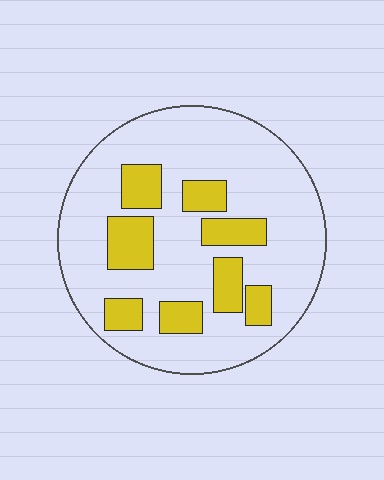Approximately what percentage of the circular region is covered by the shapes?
Approximately 25%.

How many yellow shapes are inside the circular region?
8.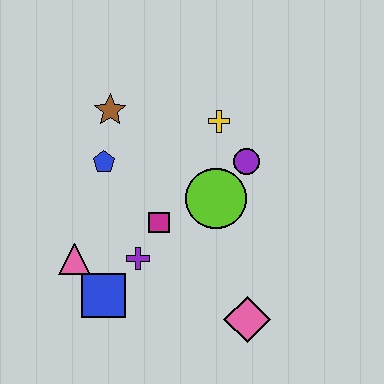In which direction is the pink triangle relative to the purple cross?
The pink triangle is to the left of the purple cross.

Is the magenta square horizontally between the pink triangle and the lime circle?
Yes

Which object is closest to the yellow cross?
The purple circle is closest to the yellow cross.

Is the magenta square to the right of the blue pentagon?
Yes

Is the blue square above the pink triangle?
No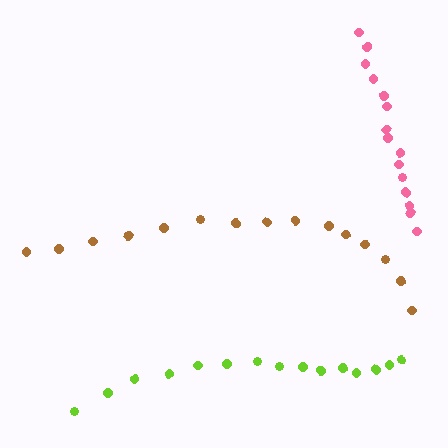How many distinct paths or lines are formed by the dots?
There are 3 distinct paths.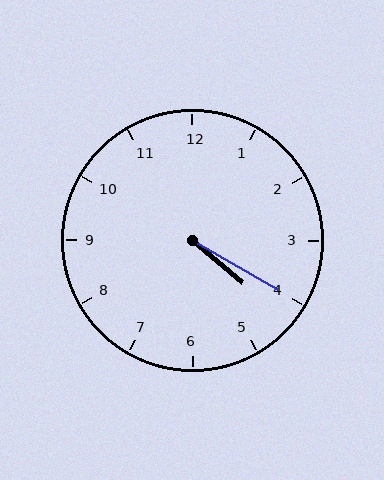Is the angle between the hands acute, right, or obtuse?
It is acute.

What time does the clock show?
4:20.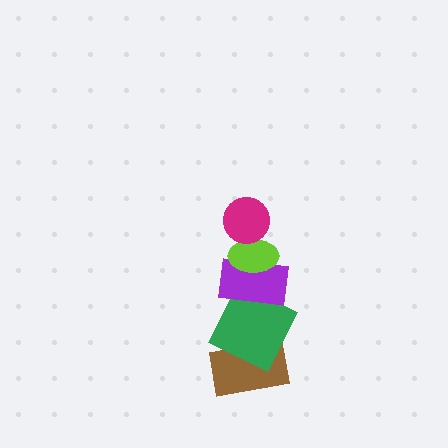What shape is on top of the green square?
The purple rectangle is on top of the green square.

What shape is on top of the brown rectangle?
The green square is on top of the brown rectangle.